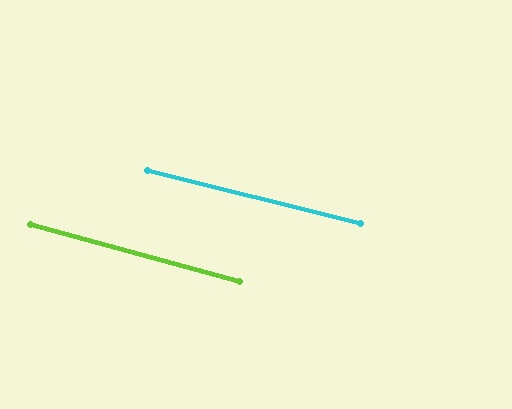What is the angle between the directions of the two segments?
Approximately 1 degree.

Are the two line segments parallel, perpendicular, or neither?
Parallel — their directions differ by only 1.2°.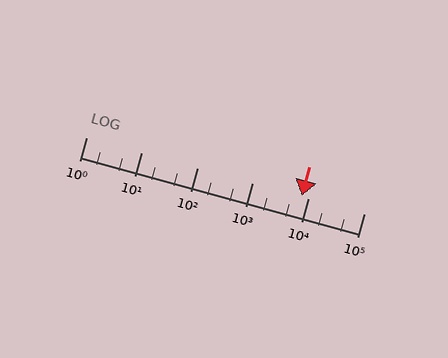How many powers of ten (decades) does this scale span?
The scale spans 5 decades, from 1 to 100000.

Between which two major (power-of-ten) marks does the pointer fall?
The pointer is between 1000 and 10000.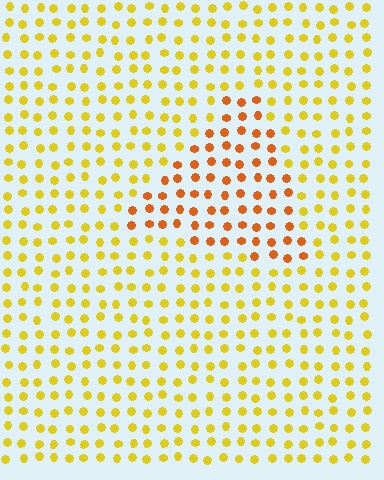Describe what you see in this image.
The image is filled with small yellow elements in a uniform arrangement. A triangle-shaped region is visible where the elements are tinted to a slightly different hue, forming a subtle color boundary.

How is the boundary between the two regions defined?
The boundary is defined purely by a slight shift in hue (about 33 degrees). Spacing, size, and orientation are identical on both sides.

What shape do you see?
I see a triangle.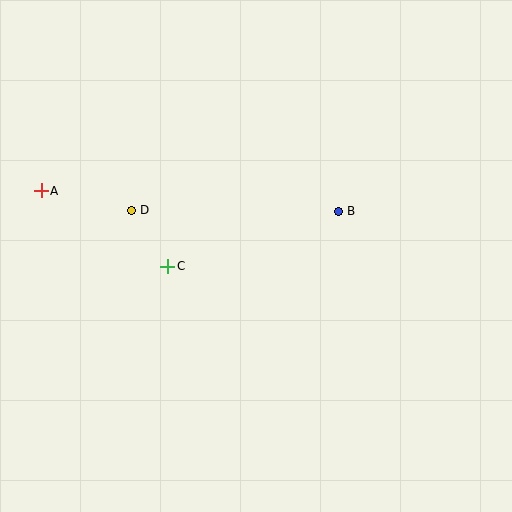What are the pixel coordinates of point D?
Point D is at (131, 210).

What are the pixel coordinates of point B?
Point B is at (338, 211).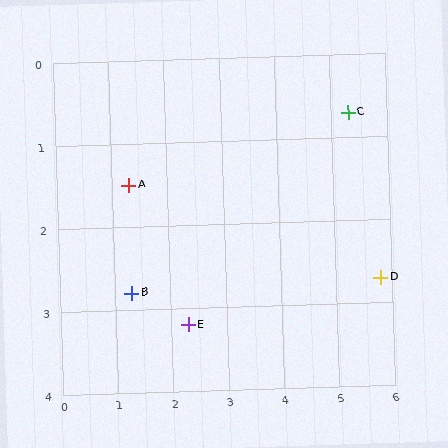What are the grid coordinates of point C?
Point C is at approximately (5.3, 0.7).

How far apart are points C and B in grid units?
Points C and B are about 4.5 grid units apart.